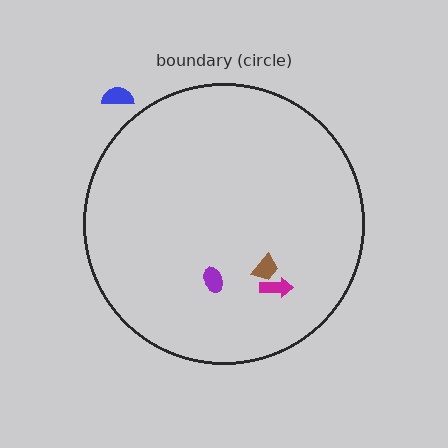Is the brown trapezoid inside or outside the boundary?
Inside.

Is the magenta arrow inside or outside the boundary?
Inside.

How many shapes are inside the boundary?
3 inside, 1 outside.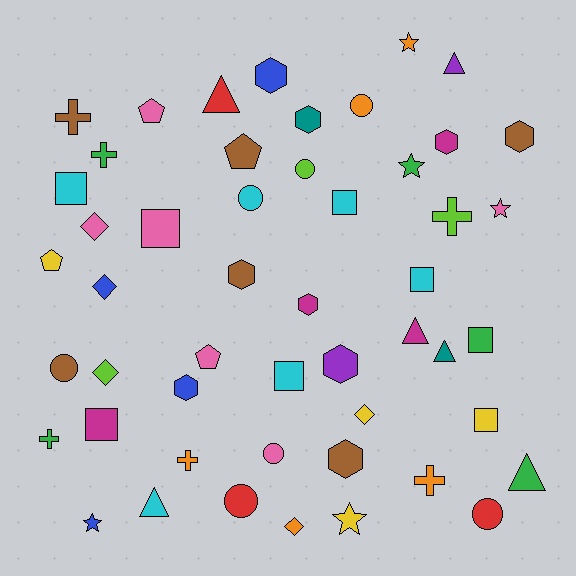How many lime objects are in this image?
There are 3 lime objects.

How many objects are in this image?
There are 50 objects.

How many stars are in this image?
There are 5 stars.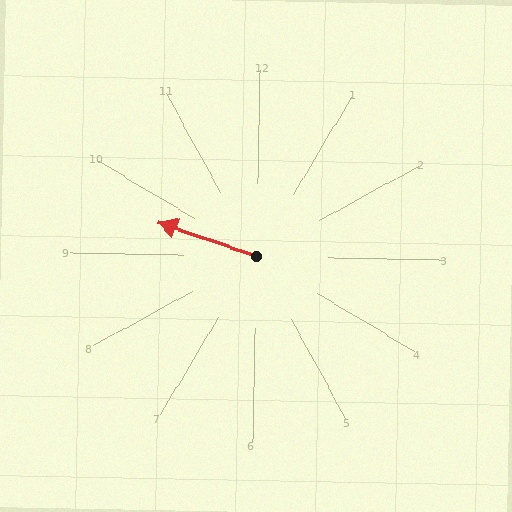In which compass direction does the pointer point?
West.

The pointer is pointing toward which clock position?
Roughly 10 o'clock.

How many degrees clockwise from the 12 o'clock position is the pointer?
Approximately 288 degrees.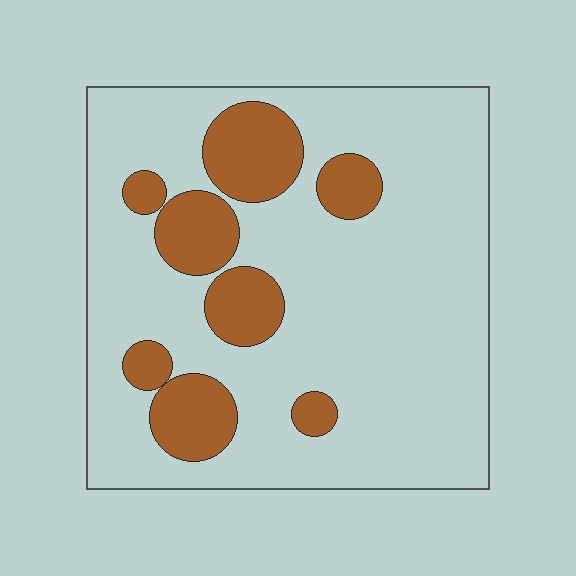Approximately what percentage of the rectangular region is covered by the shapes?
Approximately 20%.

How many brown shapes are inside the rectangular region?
8.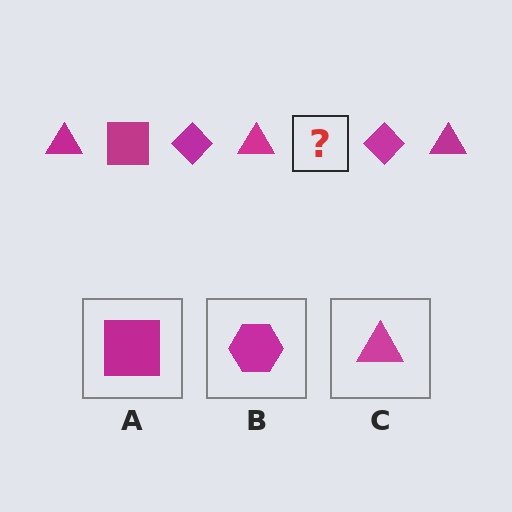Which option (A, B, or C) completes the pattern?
A.